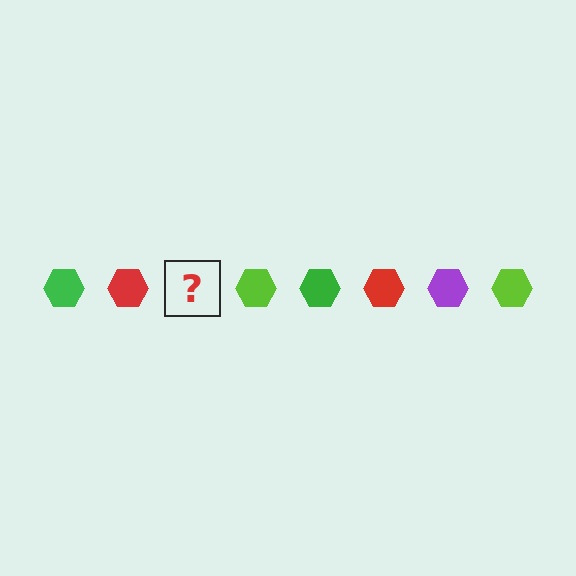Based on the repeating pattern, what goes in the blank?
The blank should be a purple hexagon.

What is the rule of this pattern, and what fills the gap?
The rule is that the pattern cycles through green, red, purple, lime hexagons. The gap should be filled with a purple hexagon.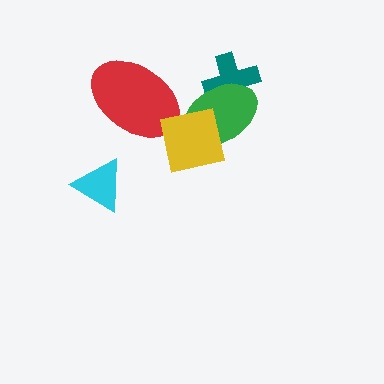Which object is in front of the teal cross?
The green ellipse is in front of the teal cross.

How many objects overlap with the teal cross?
1 object overlaps with the teal cross.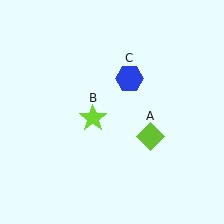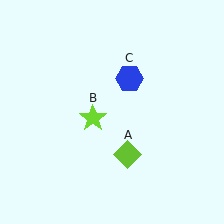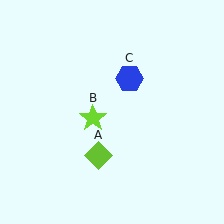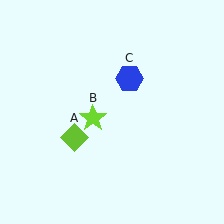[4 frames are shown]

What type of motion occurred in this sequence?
The lime diamond (object A) rotated clockwise around the center of the scene.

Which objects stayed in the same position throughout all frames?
Lime star (object B) and blue hexagon (object C) remained stationary.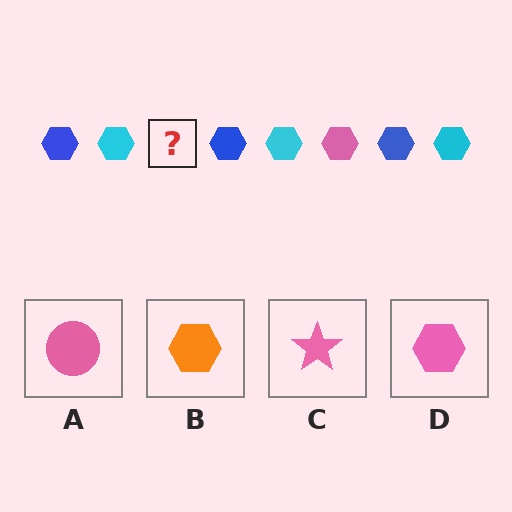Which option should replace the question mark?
Option D.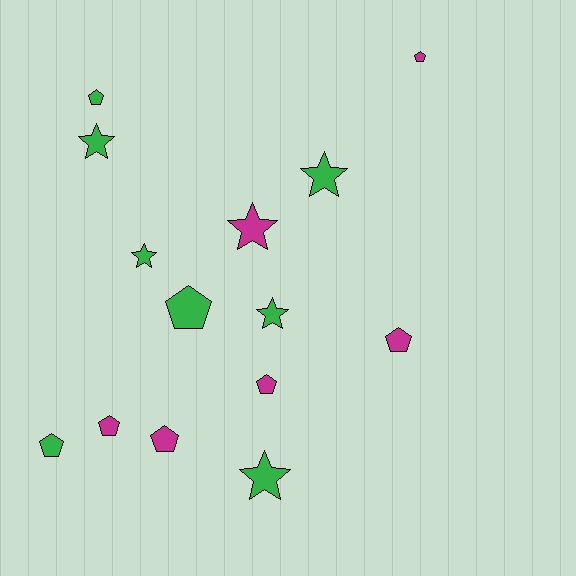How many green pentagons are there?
There are 3 green pentagons.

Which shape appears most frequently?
Pentagon, with 8 objects.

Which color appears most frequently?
Green, with 8 objects.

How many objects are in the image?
There are 14 objects.